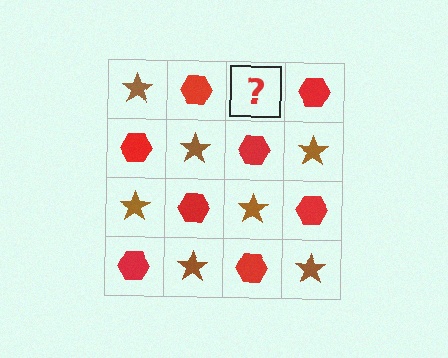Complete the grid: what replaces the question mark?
The question mark should be replaced with a brown star.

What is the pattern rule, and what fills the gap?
The rule is that it alternates brown star and red hexagon in a checkerboard pattern. The gap should be filled with a brown star.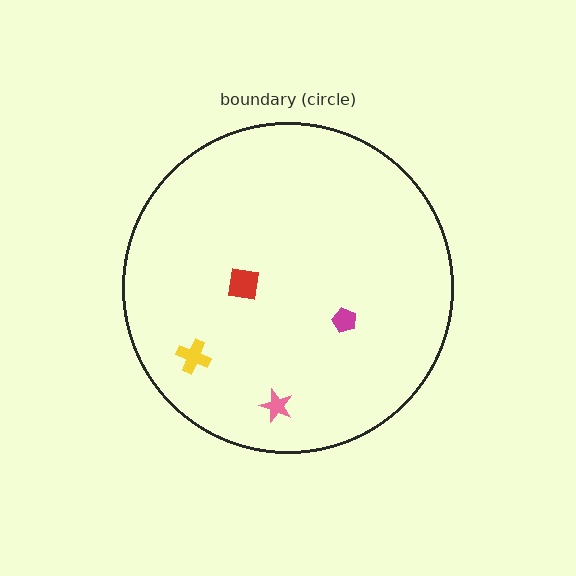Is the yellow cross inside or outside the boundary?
Inside.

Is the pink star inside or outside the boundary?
Inside.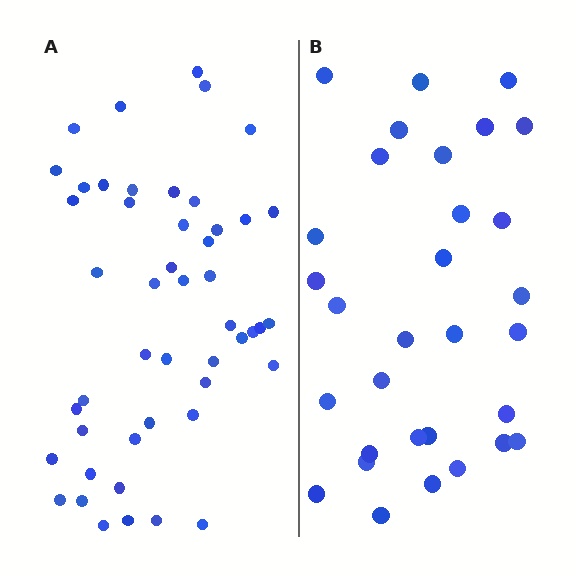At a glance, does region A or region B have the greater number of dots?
Region A (the left region) has more dots.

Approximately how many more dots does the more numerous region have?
Region A has approximately 15 more dots than region B.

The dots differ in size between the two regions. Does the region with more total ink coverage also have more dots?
No. Region B has more total ink coverage because its dots are larger, but region A actually contains more individual dots. Total area can be misleading — the number of items is what matters here.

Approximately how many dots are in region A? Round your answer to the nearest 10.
About 50 dots. (The exact count is 48, which rounds to 50.)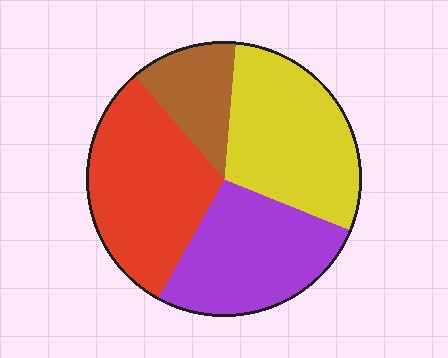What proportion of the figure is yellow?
Yellow covers about 30% of the figure.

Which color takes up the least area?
Brown, at roughly 15%.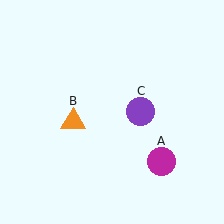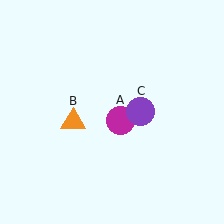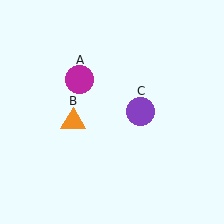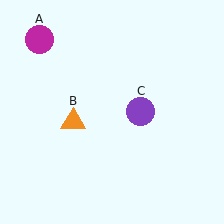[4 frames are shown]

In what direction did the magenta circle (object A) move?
The magenta circle (object A) moved up and to the left.